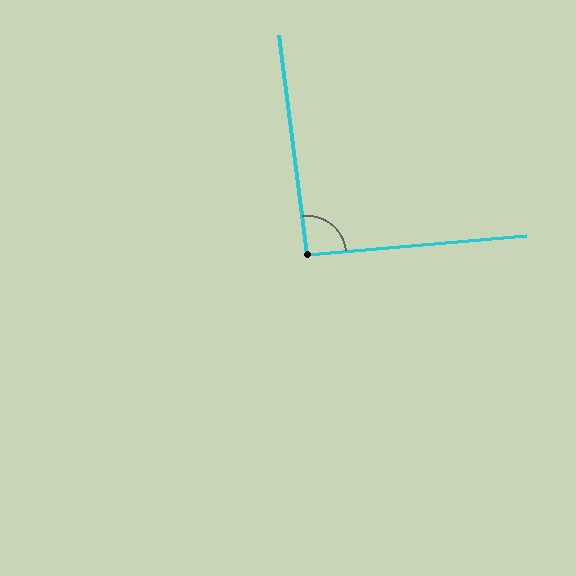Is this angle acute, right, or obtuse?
It is approximately a right angle.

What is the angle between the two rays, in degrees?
Approximately 92 degrees.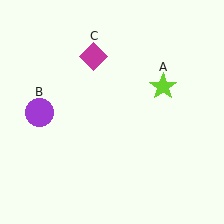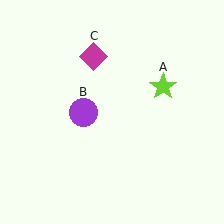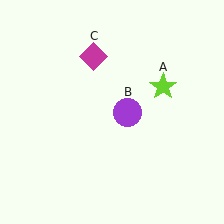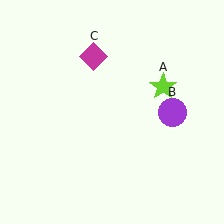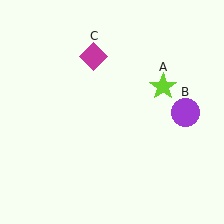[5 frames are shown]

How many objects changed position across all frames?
1 object changed position: purple circle (object B).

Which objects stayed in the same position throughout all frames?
Lime star (object A) and magenta diamond (object C) remained stationary.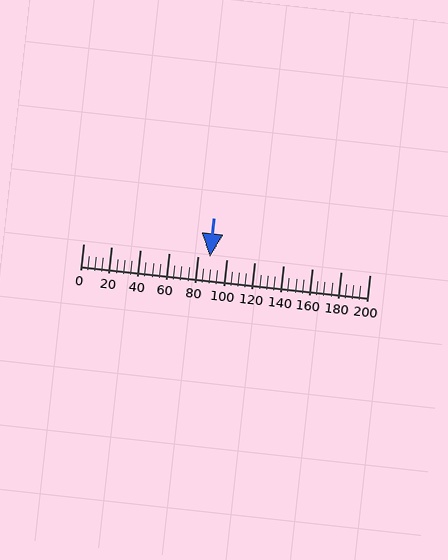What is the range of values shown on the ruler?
The ruler shows values from 0 to 200.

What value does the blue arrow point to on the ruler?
The blue arrow points to approximately 88.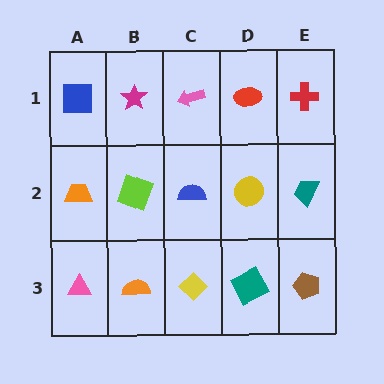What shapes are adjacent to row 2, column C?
A pink arrow (row 1, column C), a yellow diamond (row 3, column C), a lime square (row 2, column B), a yellow circle (row 2, column D).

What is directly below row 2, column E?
A brown pentagon.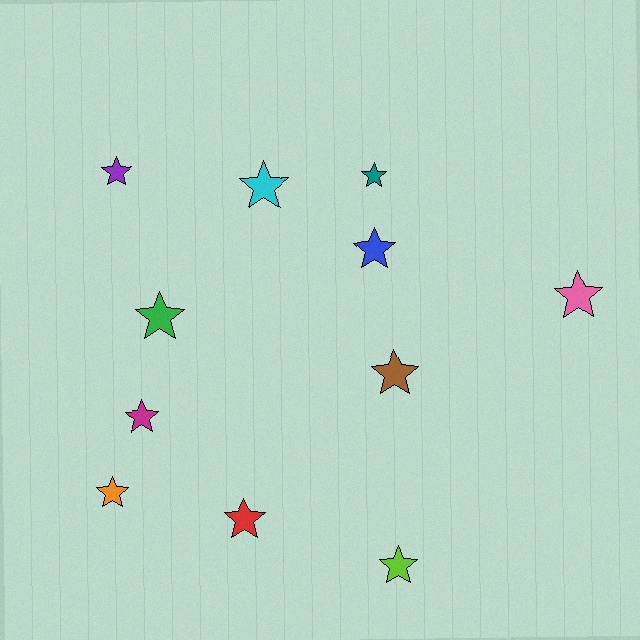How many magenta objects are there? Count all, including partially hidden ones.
There is 1 magenta object.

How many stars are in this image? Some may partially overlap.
There are 11 stars.